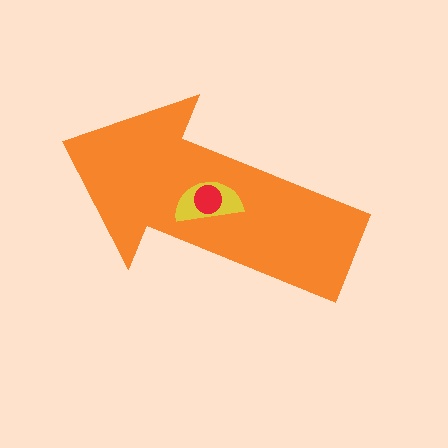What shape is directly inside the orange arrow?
The yellow semicircle.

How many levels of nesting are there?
3.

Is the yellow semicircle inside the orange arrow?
Yes.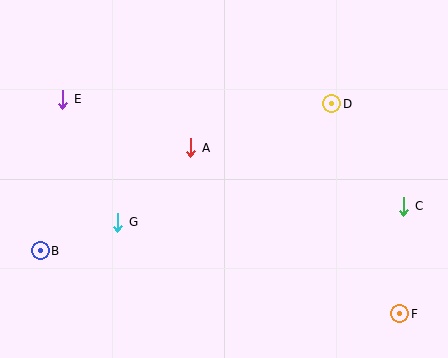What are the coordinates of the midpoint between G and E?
The midpoint between G and E is at (90, 161).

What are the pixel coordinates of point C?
Point C is at (404, 206).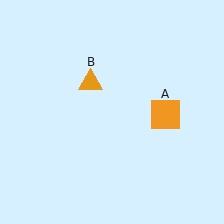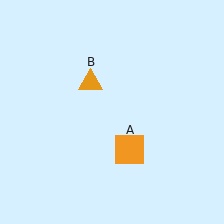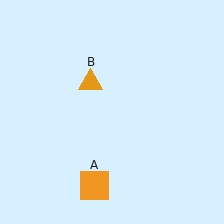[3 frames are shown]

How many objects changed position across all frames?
1 object changed position: orange square (object A).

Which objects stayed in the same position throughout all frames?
Orange triangle (object B) remained stationary.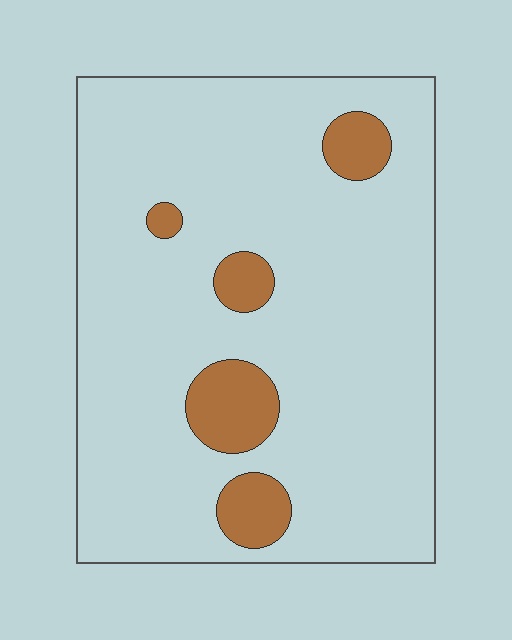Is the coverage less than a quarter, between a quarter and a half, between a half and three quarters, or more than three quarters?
Less than a quarter.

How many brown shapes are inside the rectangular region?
5.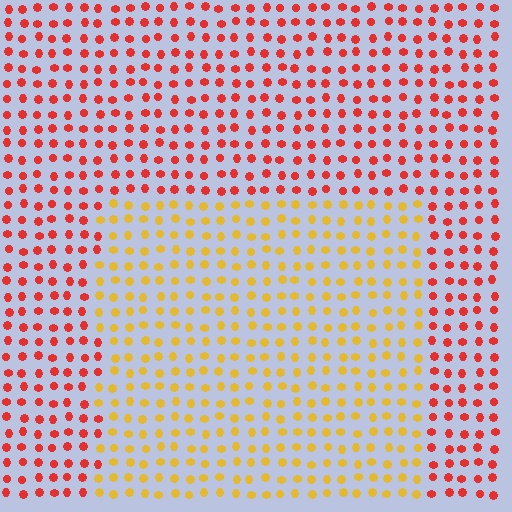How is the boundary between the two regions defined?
The boundary is defined purely by a slight shift in hue (about 46 degrees). Spacing, size, and orientation are identical on both sides.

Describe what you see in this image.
The image is filled with small red elements in a uniform arrangement. A rectangle-shaped region is visible where the elements are tinted to a slightly different hue, forming a subtle color boundary.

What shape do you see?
I see a rectangle.